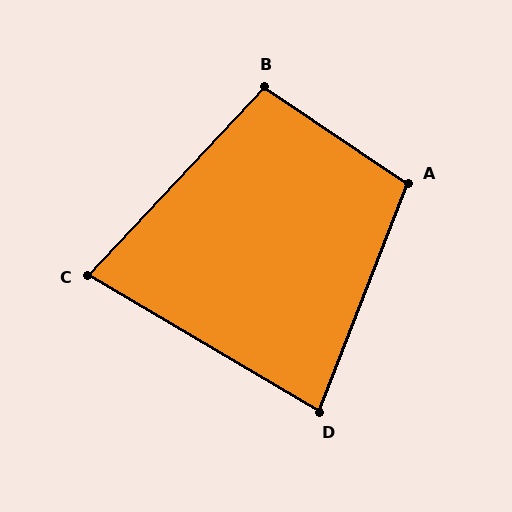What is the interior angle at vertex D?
Approximately 81 degrees (acute).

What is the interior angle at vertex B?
Approximately 99 degrees (obtuse).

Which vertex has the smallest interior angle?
C, at approximately 78 degrees.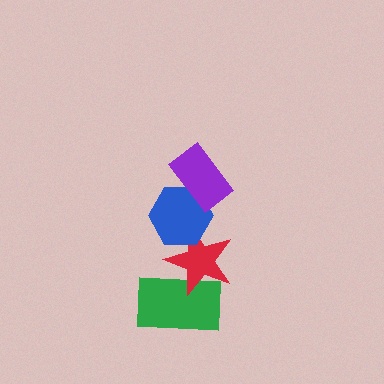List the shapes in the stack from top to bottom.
From top to bottom: the purple rectangle, the blue hexagon, the red star, the green rectangle.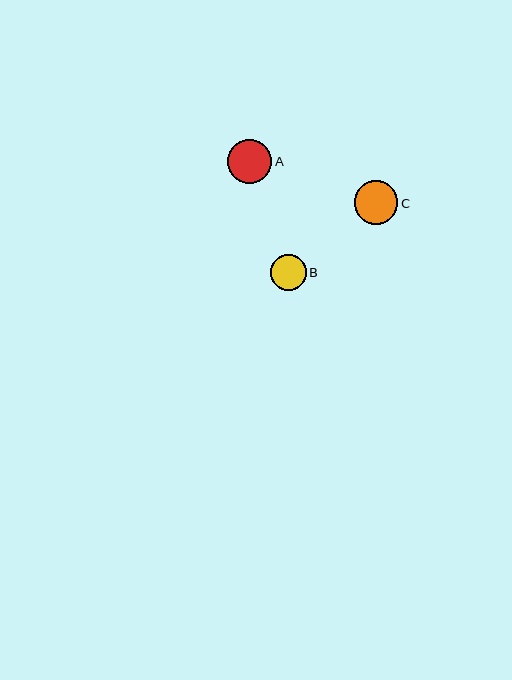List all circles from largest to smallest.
From largest to smallest: A, C, B.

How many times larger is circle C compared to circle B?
Circle C is approximately 1.2 times the size of circle B.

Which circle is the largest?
Circle A is the largest with a size of approximately 44 pixels.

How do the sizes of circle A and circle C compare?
Circle A and circle C are approximately the same size.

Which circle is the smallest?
Circle B is the smallest with a size of approximately 35 pixels.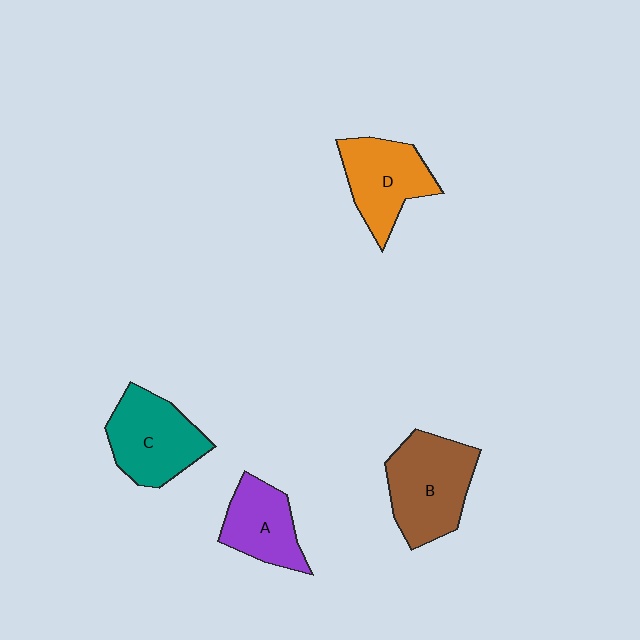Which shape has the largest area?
Shape B (brown).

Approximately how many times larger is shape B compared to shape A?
Approximately 1.4 times.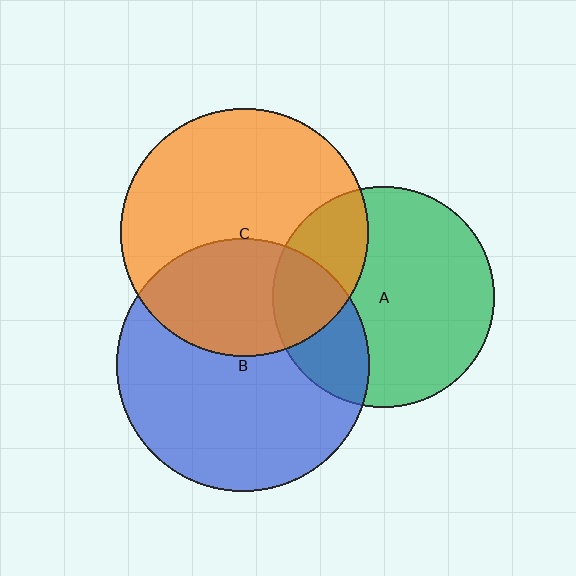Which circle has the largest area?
Circle B (blue).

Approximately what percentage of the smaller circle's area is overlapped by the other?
Approximately 25%.